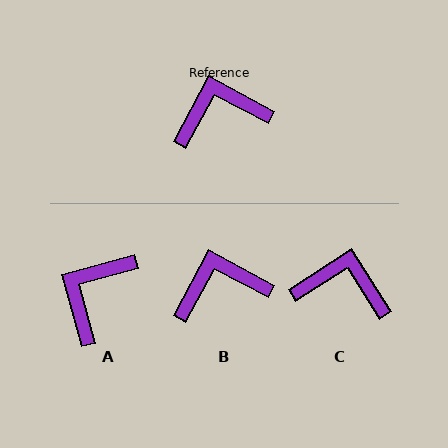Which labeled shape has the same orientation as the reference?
B.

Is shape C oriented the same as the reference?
No, it is off by about 29 degrees.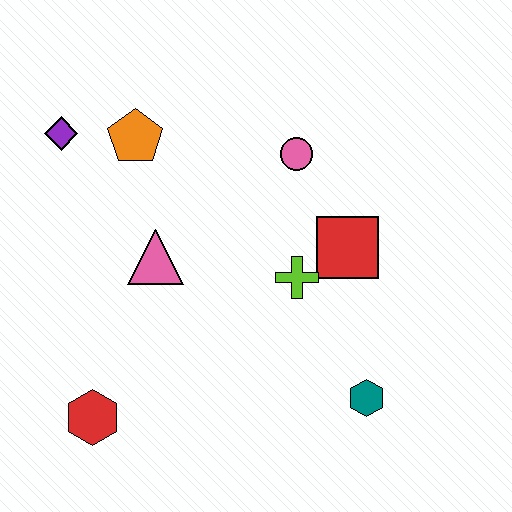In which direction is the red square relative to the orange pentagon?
The red square is to the right of the orange pentagon.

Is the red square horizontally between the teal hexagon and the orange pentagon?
Yes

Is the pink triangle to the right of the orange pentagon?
Yes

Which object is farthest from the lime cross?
The purple diamond is farthest from the lime cross.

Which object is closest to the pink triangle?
The orange pentagon is closest to the pink triangle.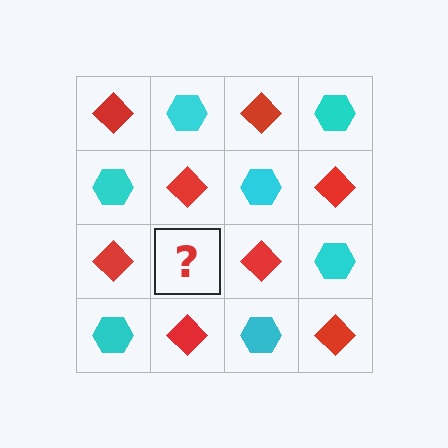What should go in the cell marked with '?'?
The missing cell should contain a cyan hexagon.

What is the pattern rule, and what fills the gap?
The rule is that it alternates red diamond and cyan hexagon in a checkerboard pattern. The gap should be filled with a cyan hexagon.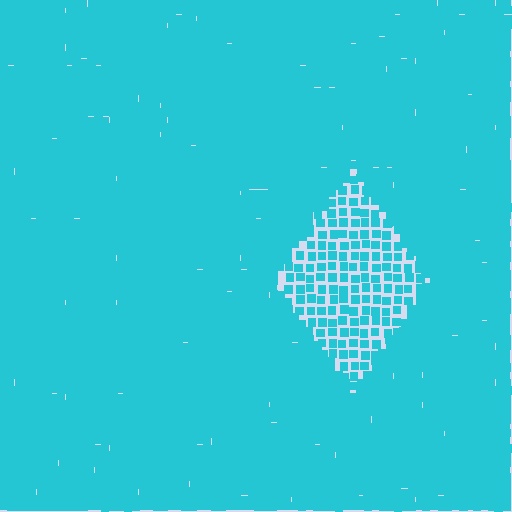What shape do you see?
I see a diamond.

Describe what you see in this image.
The image contains small cyan elements arranged at two different densities. A diamond-shaped region is visible where the elements are less densely packed than the surrounding area.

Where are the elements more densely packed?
The elements are more densely packed outside the diamond boundary.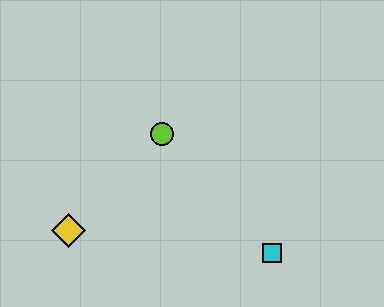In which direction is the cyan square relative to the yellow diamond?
The cyan square is to the right of the yellow diamond.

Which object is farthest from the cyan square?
The yellow diamond is farthest from the cyan square.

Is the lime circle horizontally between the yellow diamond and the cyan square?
Yes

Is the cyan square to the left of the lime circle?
No